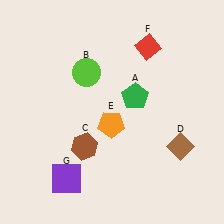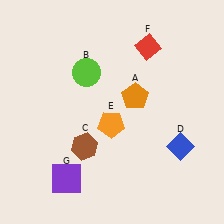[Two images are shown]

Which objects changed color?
A changed from green to orange. D changed from brown to blue.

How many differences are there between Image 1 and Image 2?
There are 2 differences between the two images.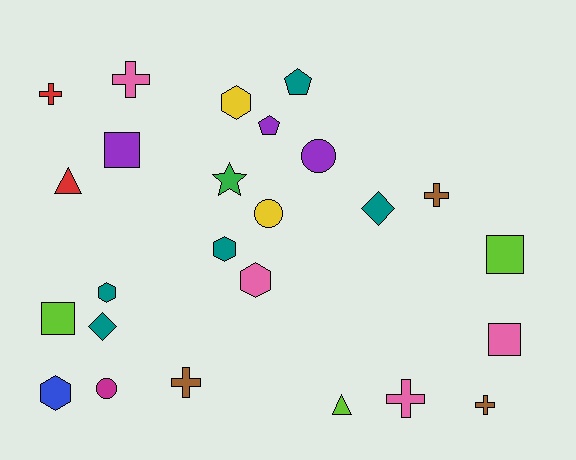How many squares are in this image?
There are 4 squares.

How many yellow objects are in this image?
There are 2 yellow objects.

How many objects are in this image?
There are 25 objects.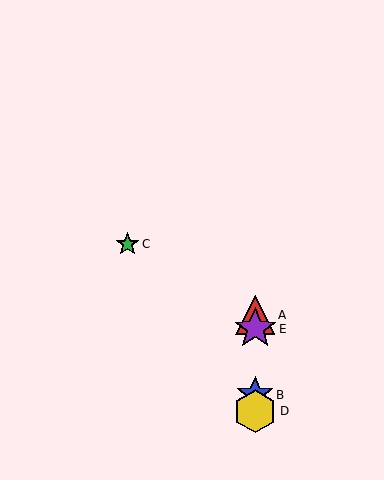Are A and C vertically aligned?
No, A is at x≈255 and C is at x≈127.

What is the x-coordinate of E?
Object E is at x≈255.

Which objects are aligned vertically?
Objects A, B, D, E are aligned vertically.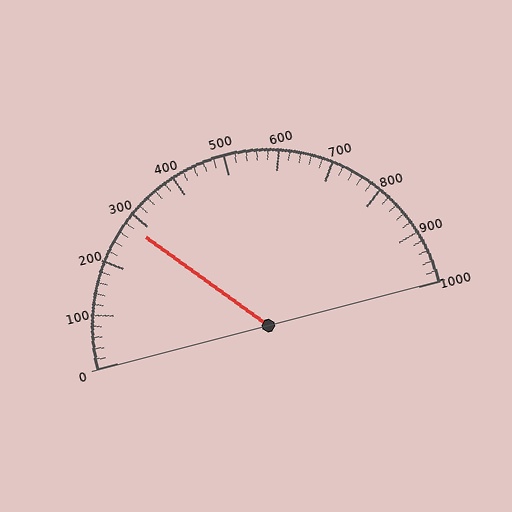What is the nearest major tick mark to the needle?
The nearest major tick mark is 300.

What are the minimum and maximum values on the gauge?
The gauge ranges from 0 to 1000.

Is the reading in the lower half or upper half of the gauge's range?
The reading is in the lower half of the range (0 to 1000).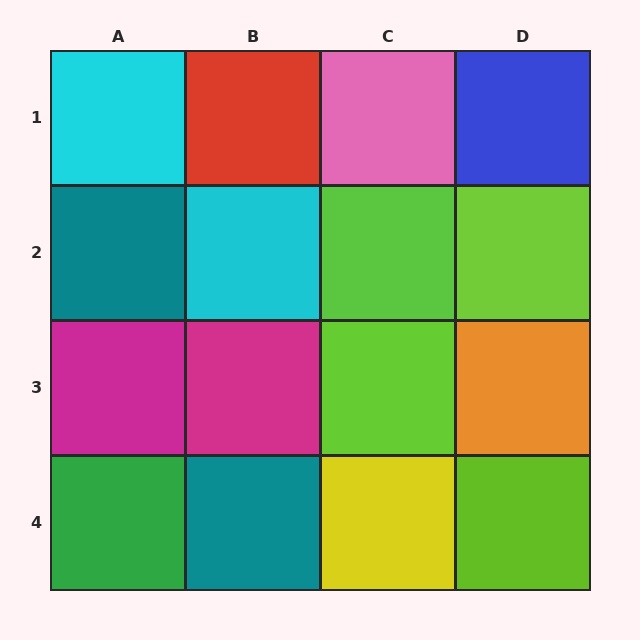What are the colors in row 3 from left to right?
Magenta, magenta, lime, orange.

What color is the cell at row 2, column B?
Cyan.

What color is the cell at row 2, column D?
Lime.